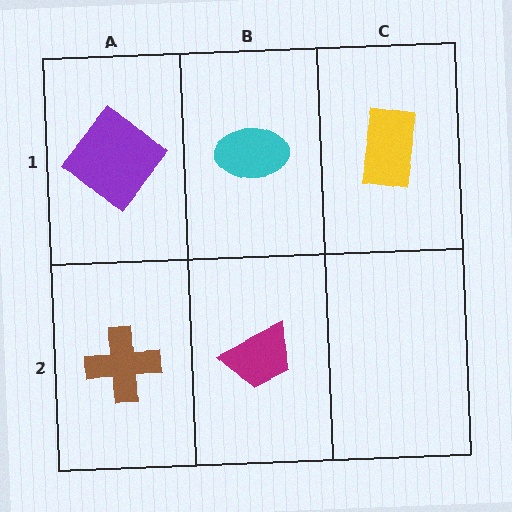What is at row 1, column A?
A purple diamond.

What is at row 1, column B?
A cyan ellipse.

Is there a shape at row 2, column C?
No, that cell is empty.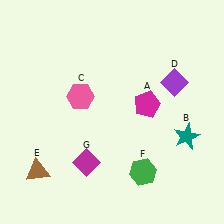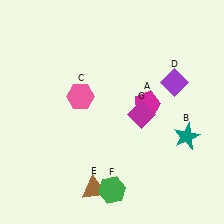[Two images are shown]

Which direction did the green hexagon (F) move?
The green hexagon (F) moved left.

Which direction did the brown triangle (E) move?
The brown triangle (E) moved right.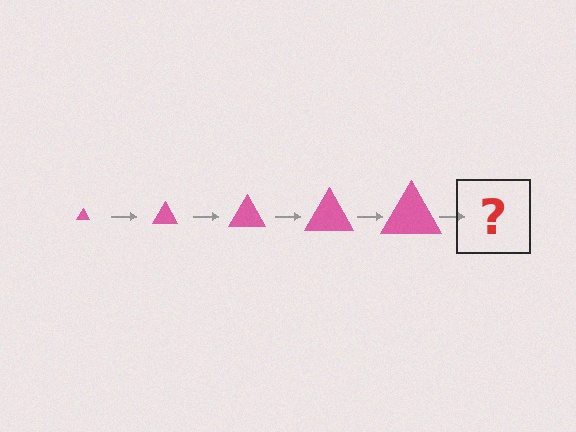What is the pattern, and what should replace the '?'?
The pattern is that the triangle gets progressively larger each step. The '?' should be a pink triangle, larger than the previous one.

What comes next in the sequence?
The next element should be a pink triangle, larger than the previous one.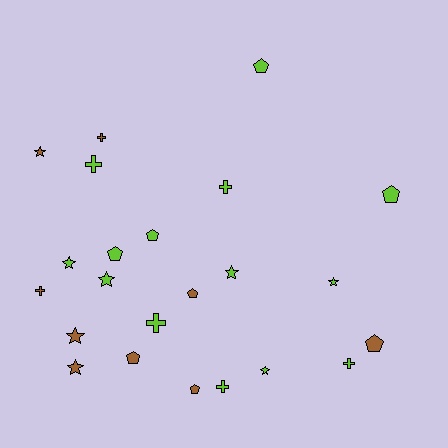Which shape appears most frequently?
Pentagon, with 8 objects.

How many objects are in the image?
There are 23 objects.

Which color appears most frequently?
Lime, with 14 objects.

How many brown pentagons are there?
There are 4 brown pentagons.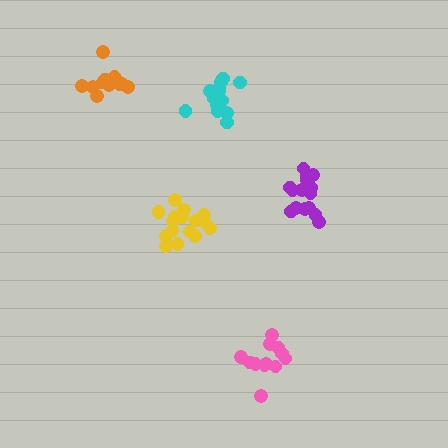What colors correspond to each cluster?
The clusters are colored: purple, pink, cyan, yellow, orange.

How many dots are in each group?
Group 1: 16 dots, Group 2: 12 dots, Group 3: 13 dots, Group 4: 16 dots, Group 5: 13 dots (70 total).